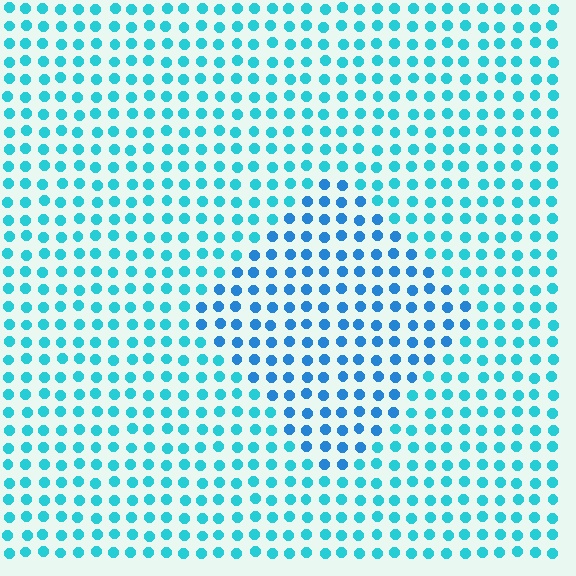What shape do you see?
I see a diamond.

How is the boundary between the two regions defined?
The boundary is defined purely by a slight shift in hue (about 25 degrees). Spacing, size, and orientation are identical on both sides.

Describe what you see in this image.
The image is filled with small cyan elements in a uniform arrangement. A diamond-shaped region is visible where the elements are tinted to a slightly different hue, forming a subtle color boundary.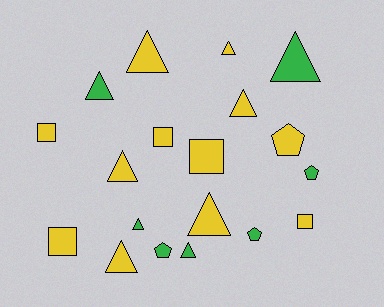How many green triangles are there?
There are 4 green triangles.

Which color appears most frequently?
Yellow, with 12 objects.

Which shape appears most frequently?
Triangle, with 10 objects.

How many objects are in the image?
There are 19 objects.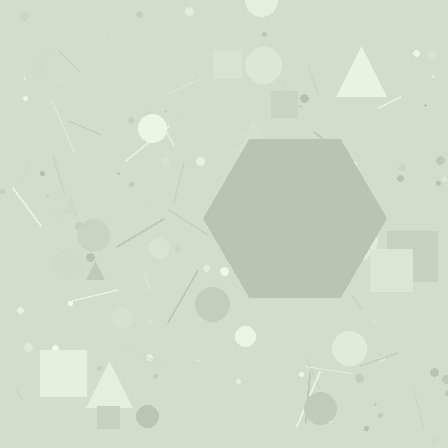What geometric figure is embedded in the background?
A hexagon is embedded in the background.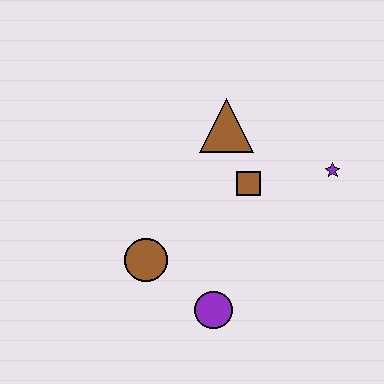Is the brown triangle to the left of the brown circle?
No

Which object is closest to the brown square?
The brown triangle is closest to the brown square.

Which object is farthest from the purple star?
The brown circle is farthest from the purple star.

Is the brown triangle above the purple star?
Yes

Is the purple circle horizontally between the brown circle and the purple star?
Yes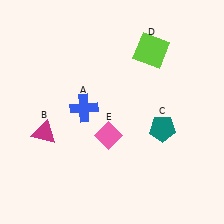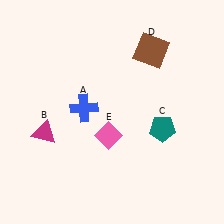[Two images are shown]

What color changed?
The square (D) changed from lime in Image 1 to brown in Image 2.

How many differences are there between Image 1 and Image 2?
There is 1 difference between the two images.